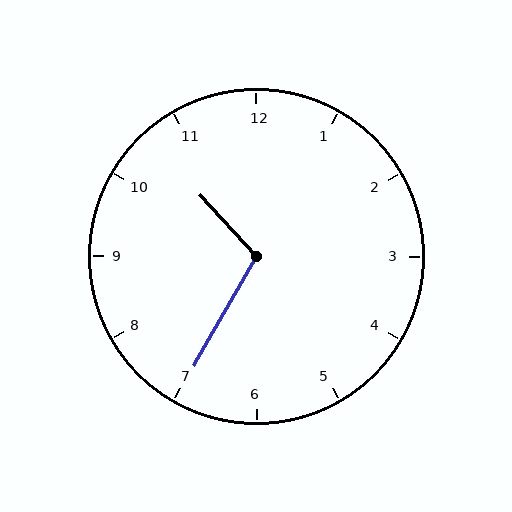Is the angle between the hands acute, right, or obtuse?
It is obtuse.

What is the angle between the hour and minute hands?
Approximately 108 degrees.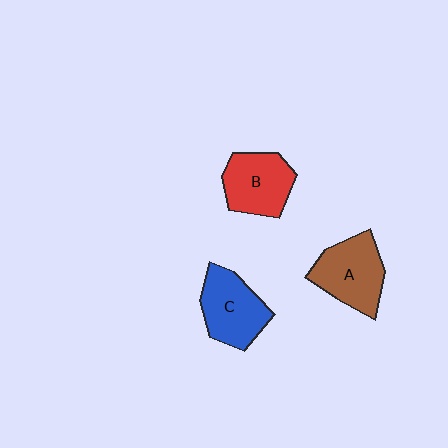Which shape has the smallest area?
Shape B (red).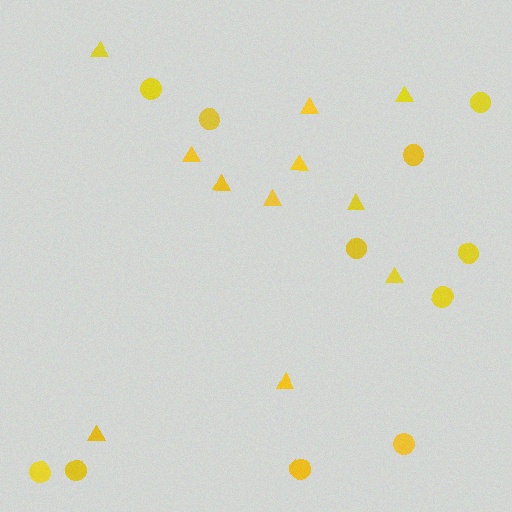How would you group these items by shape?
There are 2 groups: one group of circles (11) and one group of triangles (11).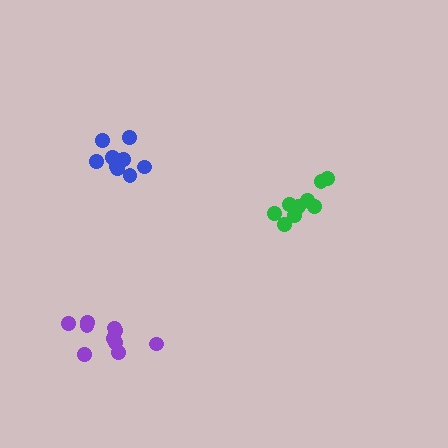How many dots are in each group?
Group 1: 9 dots, Group 2: 10 dots, Group 3: 9 dots (28 total).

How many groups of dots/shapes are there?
There are 3 groups.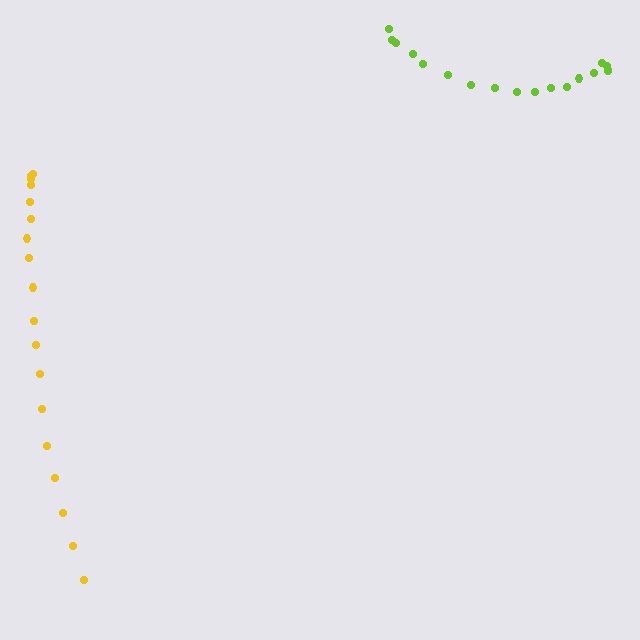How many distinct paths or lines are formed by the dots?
There are 2 distinct paths.